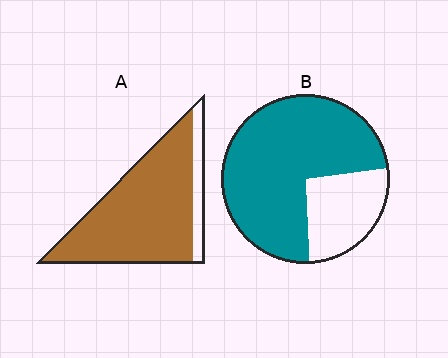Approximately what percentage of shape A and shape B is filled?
A is approximately 85% and B is approximately 75%.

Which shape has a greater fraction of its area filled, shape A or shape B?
Shape A.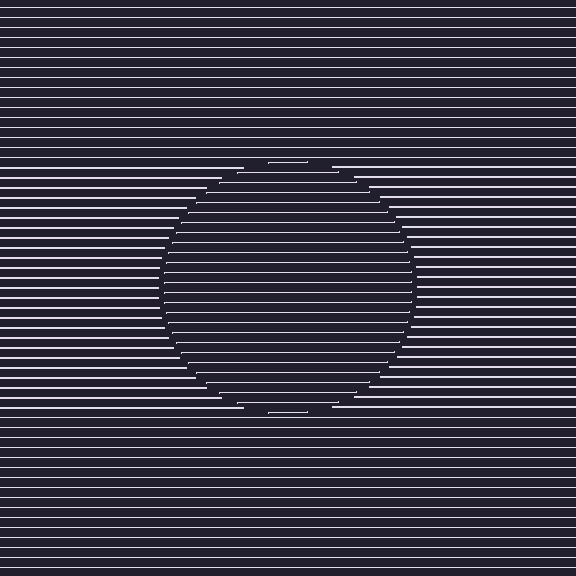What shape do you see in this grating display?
An illusory circle. The interior of the shape contains the same grating, shifted by half a period — the contour is defined by the phase discontinuity where line-ends from the inner and outer gratings abut.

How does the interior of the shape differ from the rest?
The interior of the shape contains the same grating, shifted by half a period — the contour is defined by the phase discontinuity where line-ends from the inner and outer gratings abut.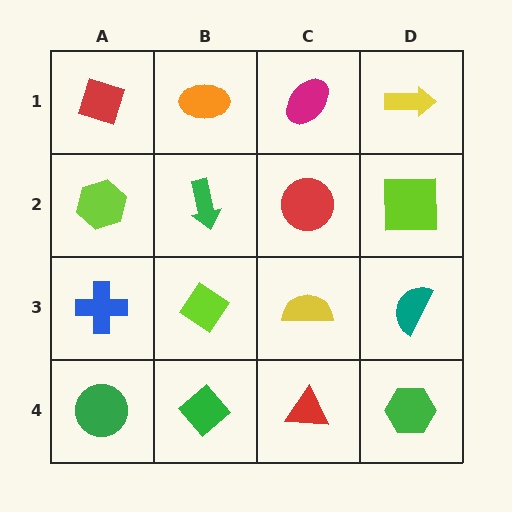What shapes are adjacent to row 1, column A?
A lime hexagon (row 2, column A), an orange ellipse (row 1, column B).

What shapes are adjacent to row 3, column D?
A lime square (row 2, column D), a green hexagon (row 4, column D), a yellow semicircle (row 3, column C).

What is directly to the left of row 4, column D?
A red triangle.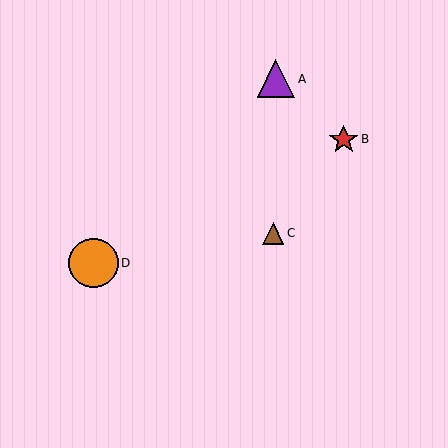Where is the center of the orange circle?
The center of the orange circle is at (93, 263).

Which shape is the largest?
The orange circle (labeled D) is the largest.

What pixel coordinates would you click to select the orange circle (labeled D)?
Click at (93, 263) to select the orange circle D.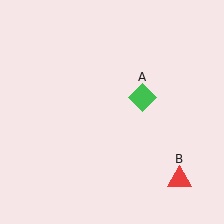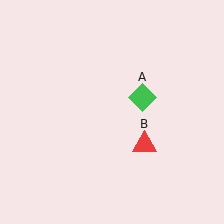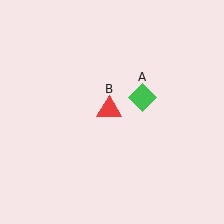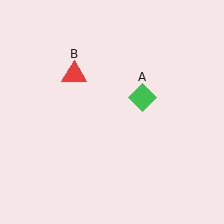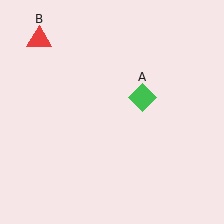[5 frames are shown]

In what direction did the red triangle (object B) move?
The red triangle (object B) moved up and to the left.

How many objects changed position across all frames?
1 object changed position: red triangle (object B).